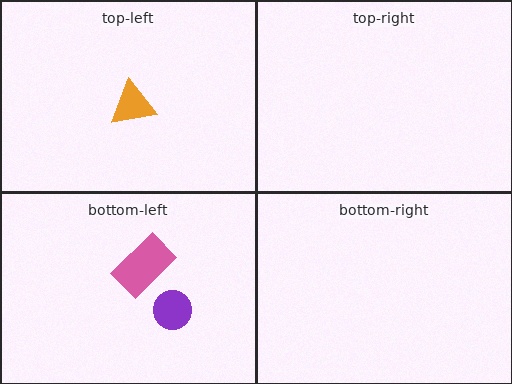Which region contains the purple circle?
The bottom-left region.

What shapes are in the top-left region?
The orange triangle.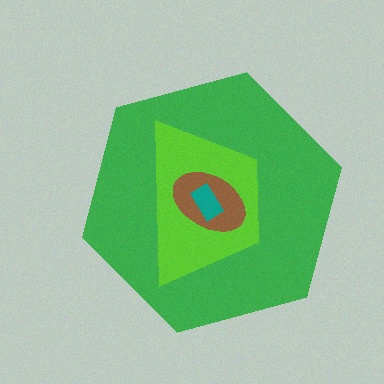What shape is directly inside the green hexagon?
The lime trapezoid.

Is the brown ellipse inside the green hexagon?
Yes.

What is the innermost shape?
The teal rectangle.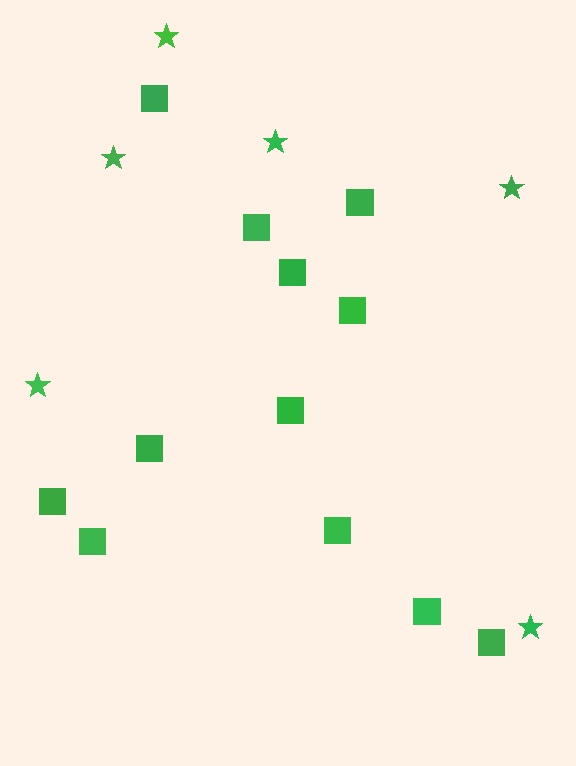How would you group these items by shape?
There are 2 groups: one group of stars (6) and one group of squares (12).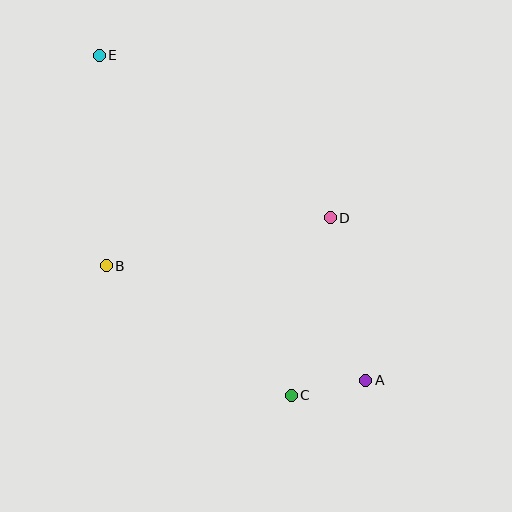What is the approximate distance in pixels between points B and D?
The distance between B and D is approximately 229 pixels.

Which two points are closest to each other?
Points A and C are closest to each other.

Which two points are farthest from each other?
Points A and E are farthest from each other.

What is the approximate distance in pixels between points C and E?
The distance between C and E is approximately 391 pixels.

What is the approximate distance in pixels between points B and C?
The distance between B and C is approximately 226 pixels.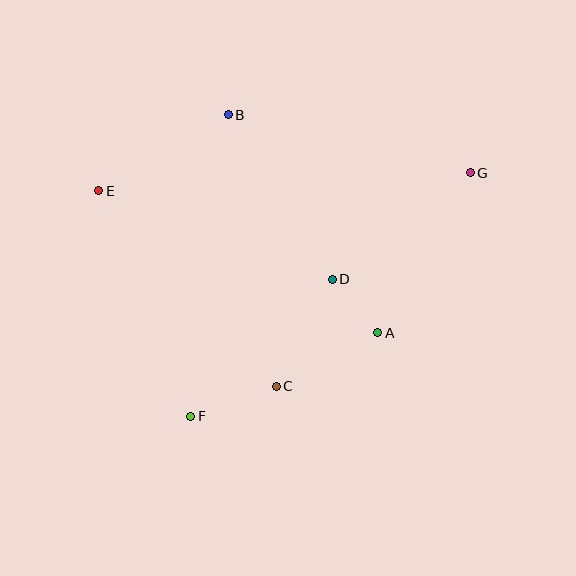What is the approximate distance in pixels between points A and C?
The distance between A and C is approximately 115 pixels.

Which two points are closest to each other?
Points A and D are closest to each other.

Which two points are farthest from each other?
Points E and G are farthest from each other.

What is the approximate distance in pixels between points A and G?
The distance between A and G is approximately 185 pixels.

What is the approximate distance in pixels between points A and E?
The distance between A and E is approximately 313 pixels.